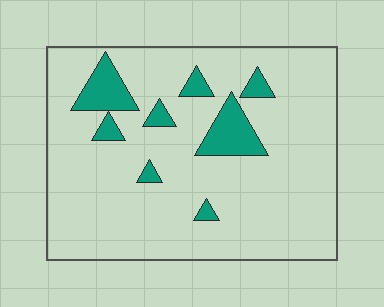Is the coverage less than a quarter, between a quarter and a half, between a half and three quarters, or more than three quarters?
Less than a quarter.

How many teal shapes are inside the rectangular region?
8.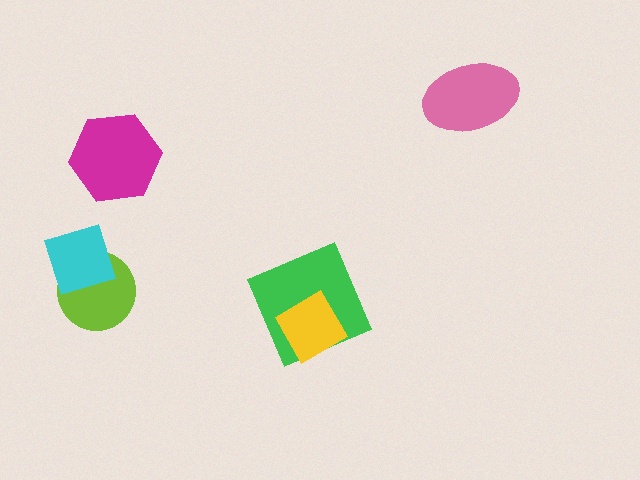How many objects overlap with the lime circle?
1 object overlaps with the lime circle.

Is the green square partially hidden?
Yes, it is partially covered by another shape.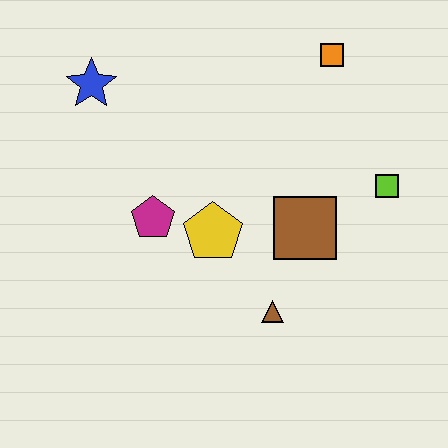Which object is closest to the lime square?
The brown square is closest to the lime square.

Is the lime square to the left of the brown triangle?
No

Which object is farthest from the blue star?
The lime square is farthest from the blue star.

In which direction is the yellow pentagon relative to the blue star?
The yellow pentagon is below the blue star.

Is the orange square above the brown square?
Yes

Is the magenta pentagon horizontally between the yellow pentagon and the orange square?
No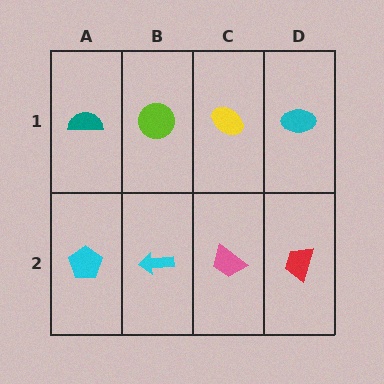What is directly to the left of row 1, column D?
A yellow ellipse.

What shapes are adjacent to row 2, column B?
A lime circle (row 1, column B), a cyan pentagon (row 2, column A), a pink trapezoid (row 2, column C).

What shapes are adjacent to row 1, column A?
A cyan pentagon (row 2, column A), a lime circle (row 1, column B).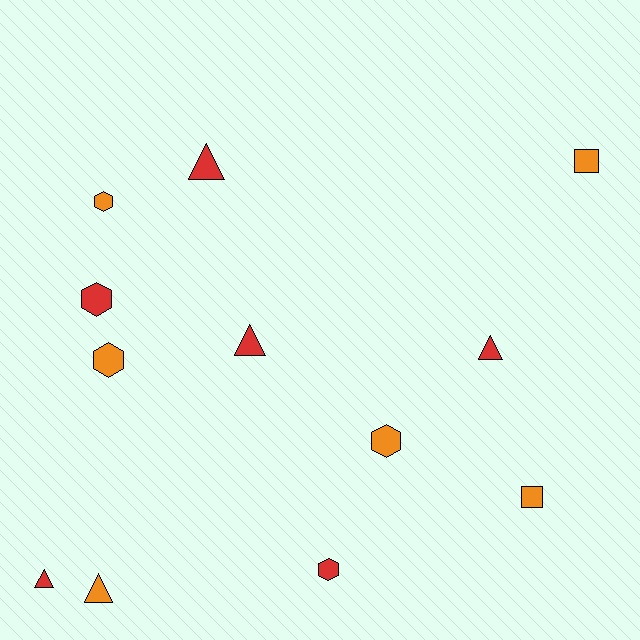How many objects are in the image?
There are 12 objects.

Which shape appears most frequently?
Triangle, with 5 objects.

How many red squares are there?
There are no red squares.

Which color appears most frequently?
Red, with 6 objects.